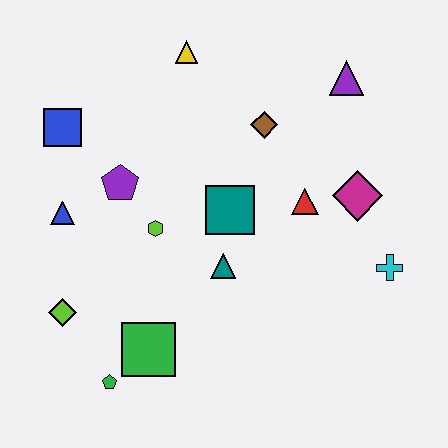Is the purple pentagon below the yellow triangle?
Yes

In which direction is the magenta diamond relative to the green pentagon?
The magenta diamond is to the right of the green pentagon.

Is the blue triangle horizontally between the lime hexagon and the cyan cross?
No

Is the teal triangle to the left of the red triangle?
Yes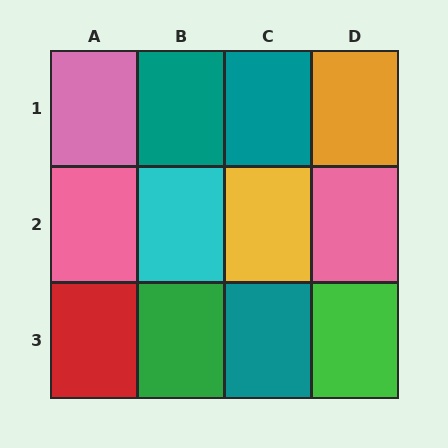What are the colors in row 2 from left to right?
Pink, cyan, yellow, pink.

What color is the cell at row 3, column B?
Green.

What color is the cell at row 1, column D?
Orange.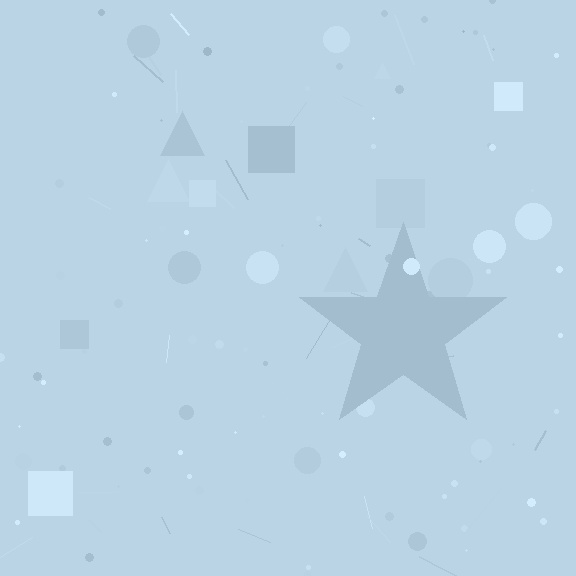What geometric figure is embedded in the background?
A star is embedded in the background.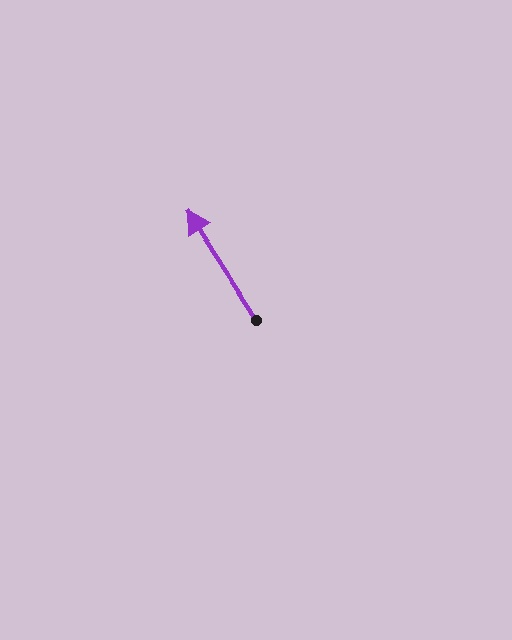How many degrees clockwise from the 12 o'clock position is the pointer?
Approximately 327 degrees.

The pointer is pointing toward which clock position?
Roughly 11 o'clock.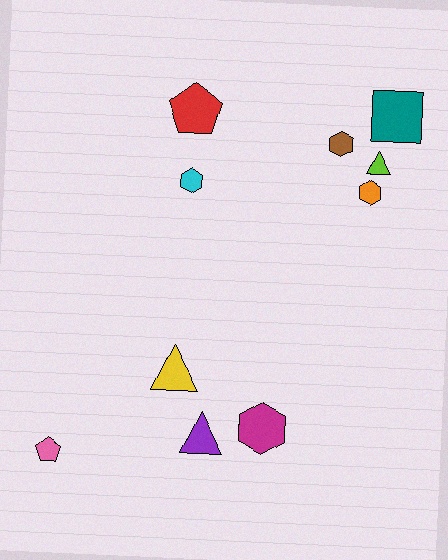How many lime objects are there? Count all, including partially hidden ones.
There is 1 lime object.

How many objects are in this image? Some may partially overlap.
There are 10 objects.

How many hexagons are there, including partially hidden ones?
There are 4 hexagons.